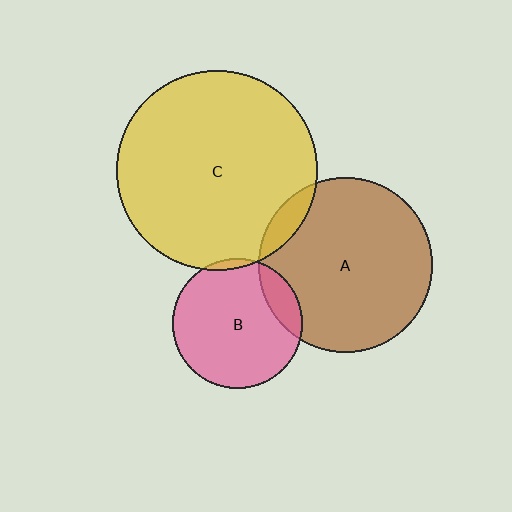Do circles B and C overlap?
Yes.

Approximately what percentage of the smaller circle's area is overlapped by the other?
Approximately 5%.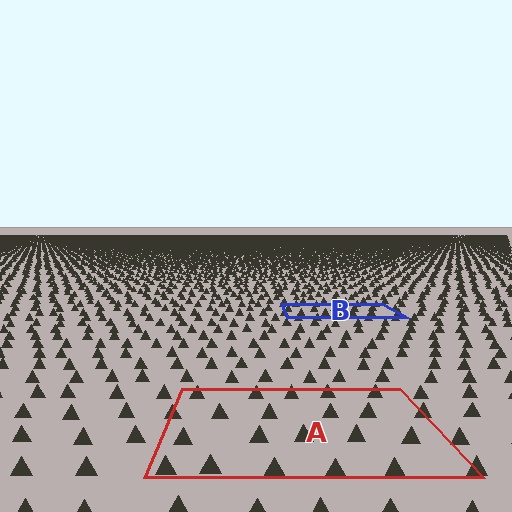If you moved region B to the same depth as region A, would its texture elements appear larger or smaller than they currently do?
They would appear larger. At a closer depth, the same texture elements are projected at a bigger on-screen size.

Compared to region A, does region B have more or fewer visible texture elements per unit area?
Region B has more texture elements per unit area — they are packed more densely because it is farther away.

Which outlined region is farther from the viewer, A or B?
Region B is farther from the viewer — the texture elements inside it appear smaller and more densely packed.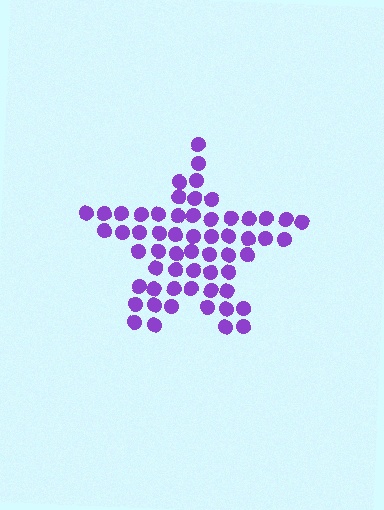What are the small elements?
The small elements are circles.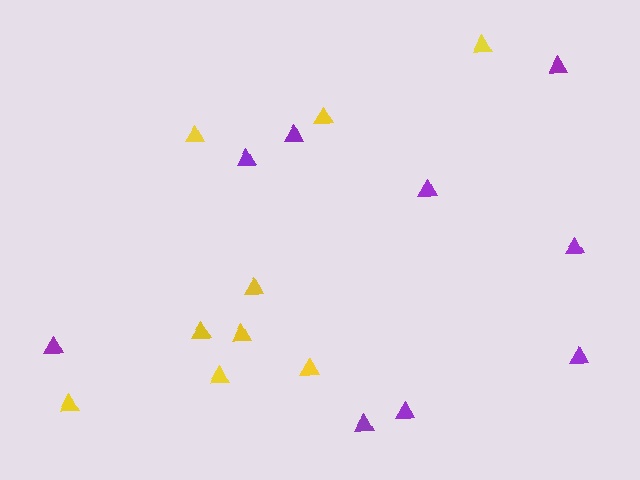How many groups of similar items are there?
There are 2 groups: one group of purple triangles (9) and one group of yellow triangles (9).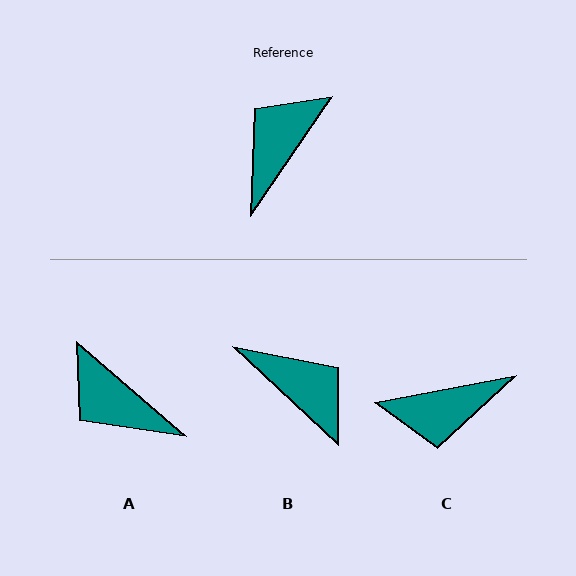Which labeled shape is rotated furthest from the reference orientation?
C, about 135 degrees away.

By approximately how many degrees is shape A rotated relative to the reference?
Approximately 84 degrees counter-clockwise.